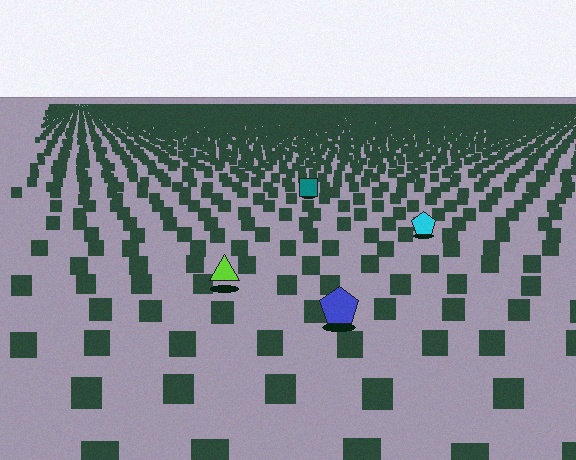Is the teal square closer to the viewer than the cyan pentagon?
No. The cyan pentagon is closer — you can tell from the texture gradient: the ground texture is coarser near it.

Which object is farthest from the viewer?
The teal square is farthest from the viewer. It appears smaller and the ground texture around it is denser.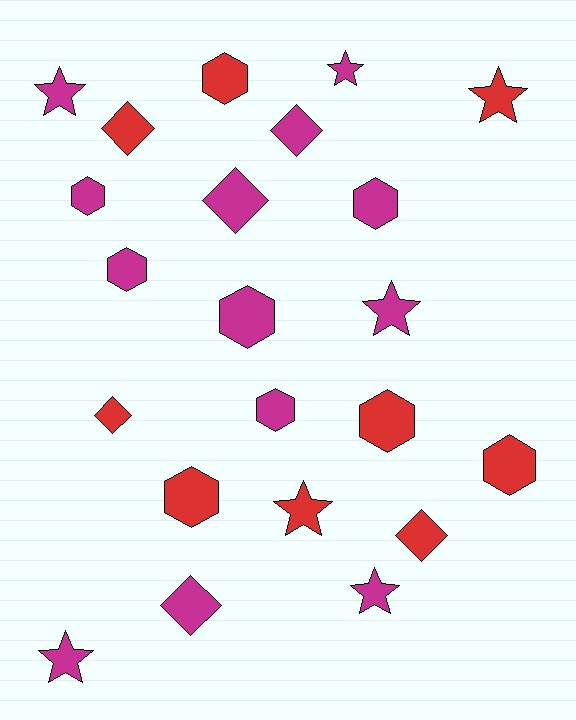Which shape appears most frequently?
Hexagon, with 9 objects.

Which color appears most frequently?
Magenta, with 13 objects.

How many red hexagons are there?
There are 4 red hexagons.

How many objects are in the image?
There are 22 objects.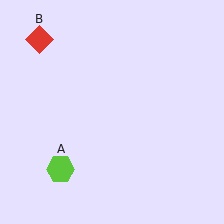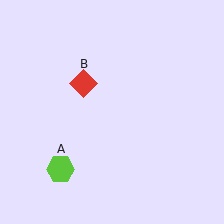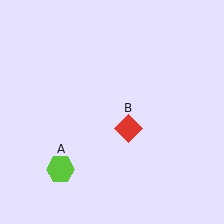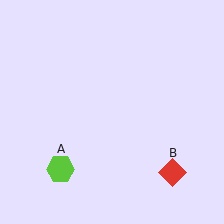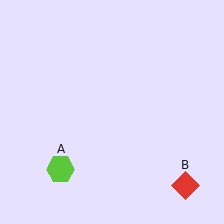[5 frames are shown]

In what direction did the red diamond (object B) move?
The red diamond (object B) moved down and to the right.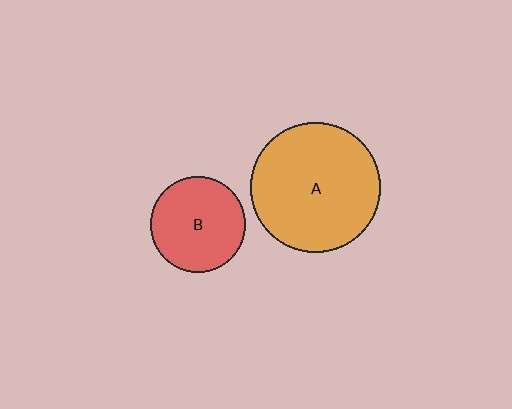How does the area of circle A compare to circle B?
Approximately 1.9 times.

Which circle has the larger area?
Circle A (orange).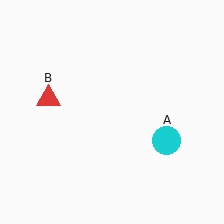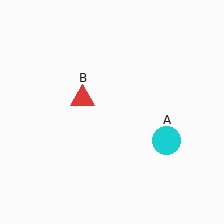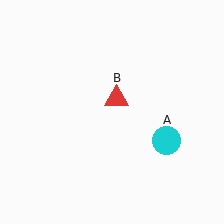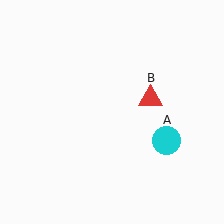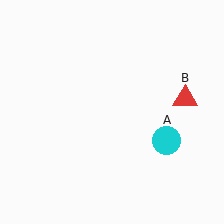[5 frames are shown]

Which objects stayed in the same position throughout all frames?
Cyan circle (object A) remained stationary.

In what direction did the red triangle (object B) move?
The red triangle (object B) moved right.